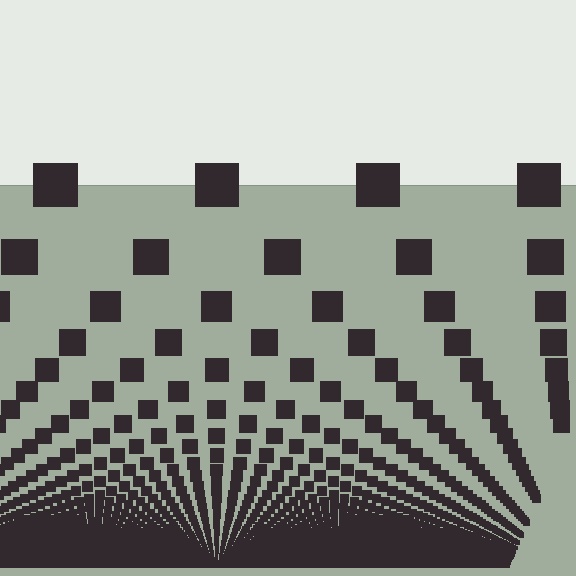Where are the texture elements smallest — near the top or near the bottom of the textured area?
Near the bottom.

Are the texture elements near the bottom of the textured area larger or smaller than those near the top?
Smaller. The gradient is inverted — elements near the bottom are smaller and denser.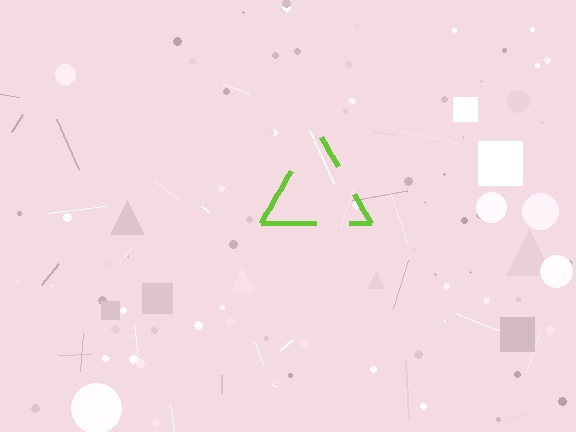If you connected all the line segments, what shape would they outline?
They would outline a triangle.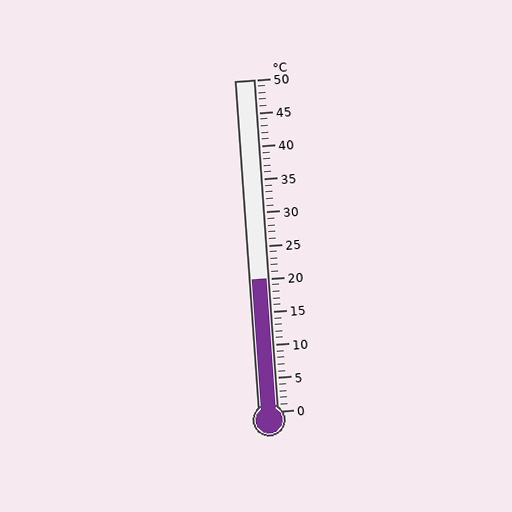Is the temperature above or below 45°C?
The temperature is below 45°C.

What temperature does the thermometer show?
The thermometer shows approximately 20°C.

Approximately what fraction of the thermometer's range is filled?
The thermometer is filled to approximately 40% of its range.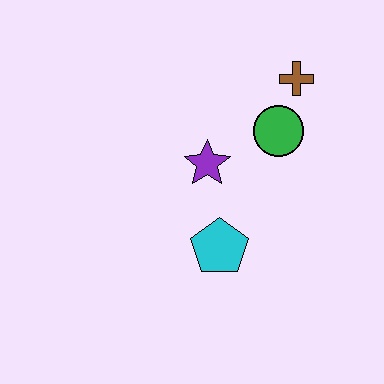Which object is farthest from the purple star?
The brown cross is farthest from the purple star.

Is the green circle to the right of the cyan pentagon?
Yes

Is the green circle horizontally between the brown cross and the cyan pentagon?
Yes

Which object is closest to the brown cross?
The green circle is closest to the brown cross.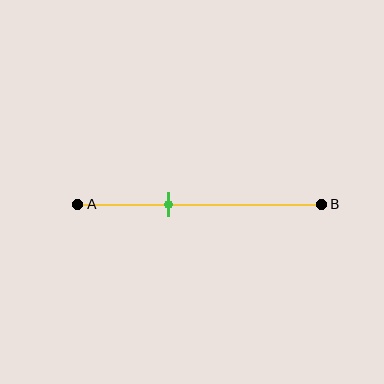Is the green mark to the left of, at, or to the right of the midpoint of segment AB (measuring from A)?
The green mark is to the left of the midpoint of segment AB.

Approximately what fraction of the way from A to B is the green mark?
The green mark is approximately 35% of the way from A to B.